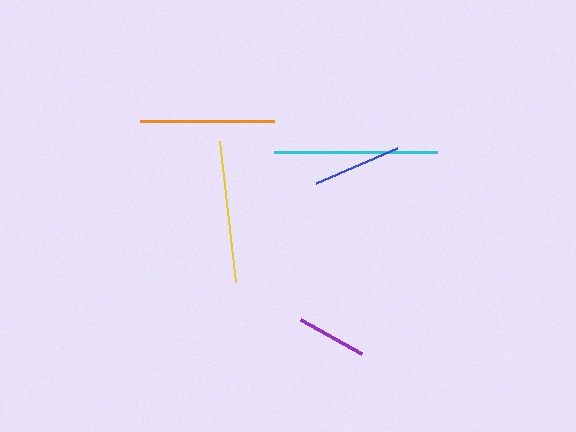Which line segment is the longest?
The cyan line is the longest at approximately 163 pixels.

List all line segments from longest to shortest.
From longest to shortest: cyan, yellow, orange, blue, purple.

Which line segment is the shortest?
The purple line is the shortest at approximately 71 pixels.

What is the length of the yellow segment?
The yellow segment is approximately 143 pixels long.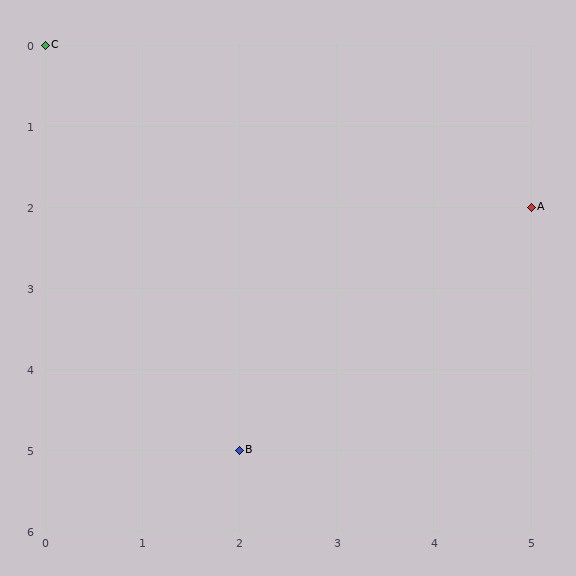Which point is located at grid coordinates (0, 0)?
Point C is at (0, 0).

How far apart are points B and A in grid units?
Points B and A are 3 columns and 3 rows apart (about 4.2 grid units diagonally).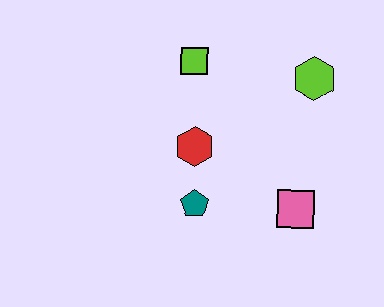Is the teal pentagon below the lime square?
Yes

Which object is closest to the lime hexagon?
The lime square is closest to the lime hexagon.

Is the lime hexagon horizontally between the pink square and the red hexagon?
No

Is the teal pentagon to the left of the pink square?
Yes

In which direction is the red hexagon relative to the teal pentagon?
The red hexagon is above the teal pentagon.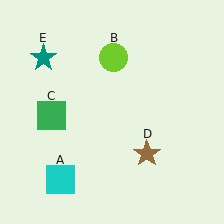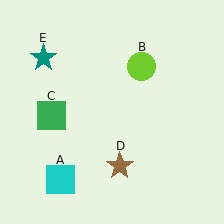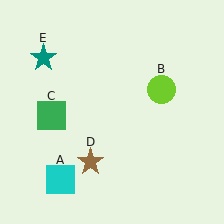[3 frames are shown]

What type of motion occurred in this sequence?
The lime circle (object B), brown star (object D) rotated clockwise around the center of the scene.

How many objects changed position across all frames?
2 objects changed position: lime circle (object B), brown star (object D).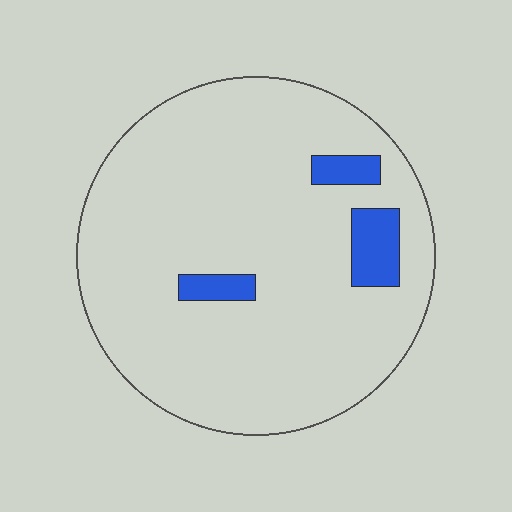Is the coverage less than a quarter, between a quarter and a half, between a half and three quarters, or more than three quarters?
Less than a quarter.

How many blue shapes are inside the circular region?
3.